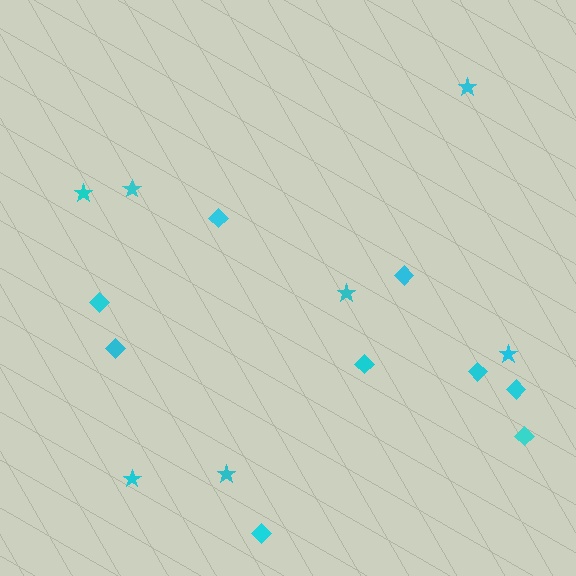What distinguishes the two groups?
There are 2 groups: one group of stars (7) and one group of diamonds (9).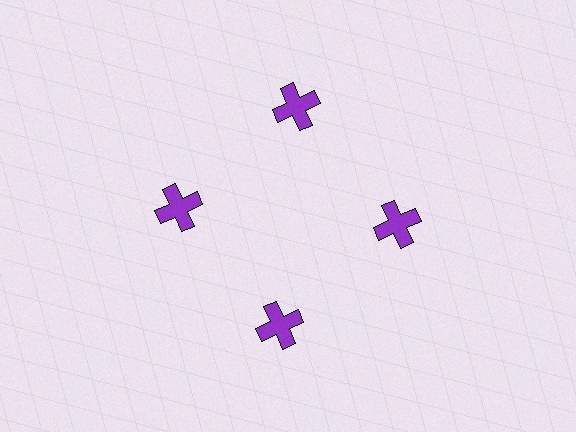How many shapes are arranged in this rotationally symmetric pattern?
There are 4 shapes, arranged in 4 groups of 1.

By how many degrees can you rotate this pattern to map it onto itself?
The pattern maps onto itself every 90 degrees of rotation.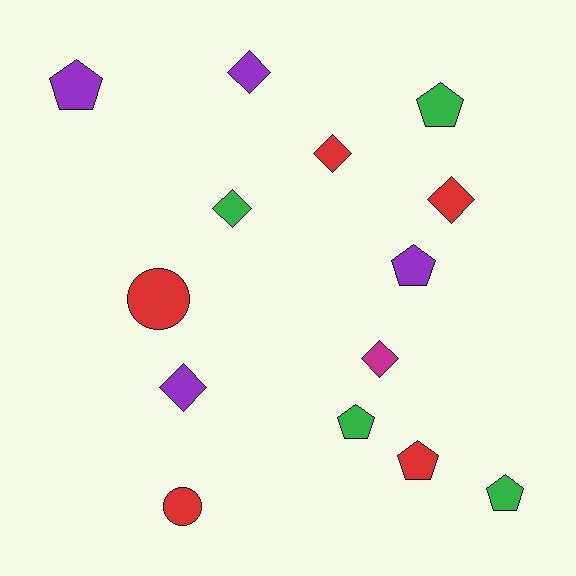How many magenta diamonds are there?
There is 1 magenta diamond.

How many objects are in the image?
There are 14 objects.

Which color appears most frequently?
Red, with 5 objects.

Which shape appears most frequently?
Diamond, with 6 objects.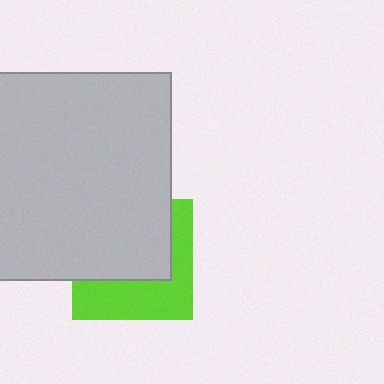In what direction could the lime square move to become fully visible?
The lime square could move down. That would shift it out from behind the light gray rectangle entirely.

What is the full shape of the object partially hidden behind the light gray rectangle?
The partially hidden object is a lime square.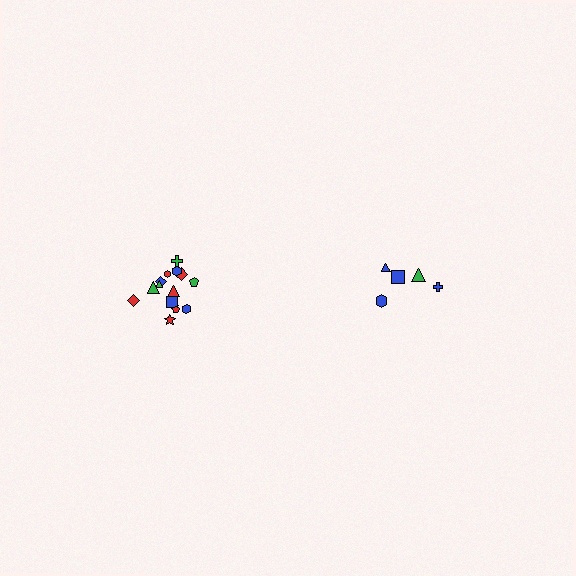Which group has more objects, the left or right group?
The left group.